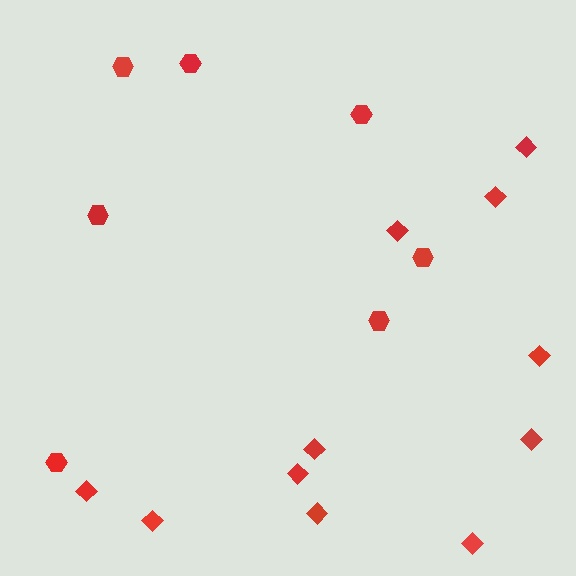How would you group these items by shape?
There are 2 groups: one group of hexagons (7) and one group of diamonds (11).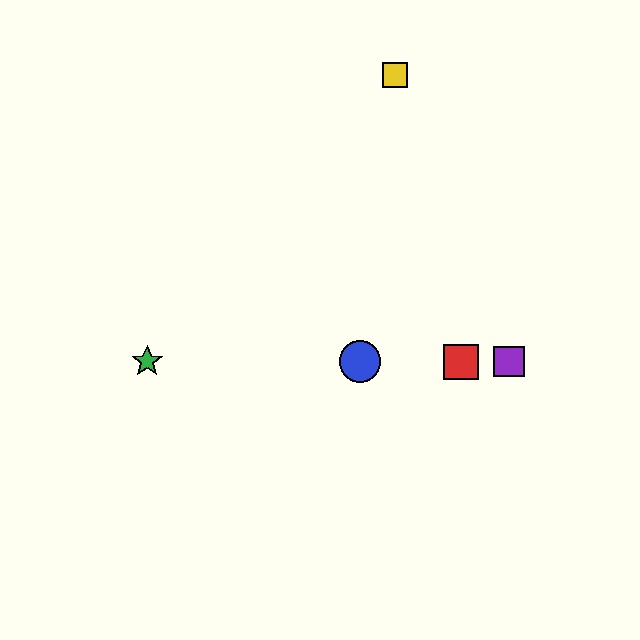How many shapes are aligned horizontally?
4 shapes (the red square, the blue circle, the green star, the purple square) are aligned horizontally.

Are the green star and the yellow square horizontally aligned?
No, the green star is at y≈362 and the yellow square is at y≈75.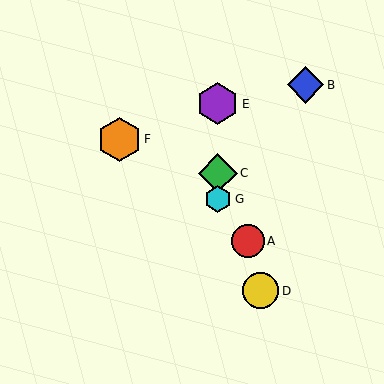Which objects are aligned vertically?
Objects C, E, G are aligned vertically.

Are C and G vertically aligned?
Yes, both are at x≈218.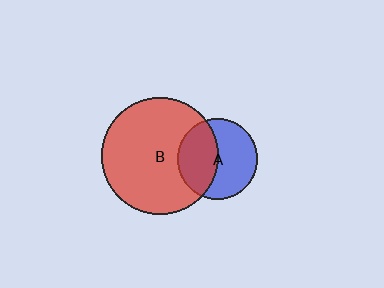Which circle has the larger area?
Circle B (red).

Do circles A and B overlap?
Yes.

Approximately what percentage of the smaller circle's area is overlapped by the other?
Approximately 45%.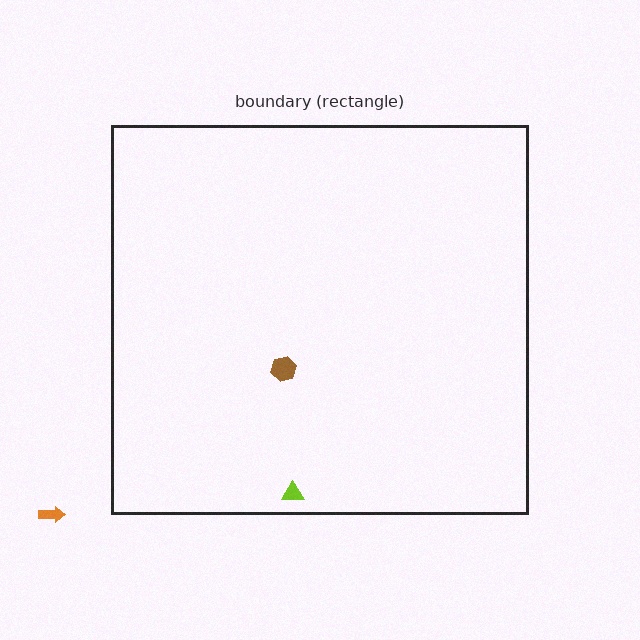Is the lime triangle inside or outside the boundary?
Inside.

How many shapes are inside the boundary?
2 inside, 1 outside.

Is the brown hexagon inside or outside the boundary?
Inside.